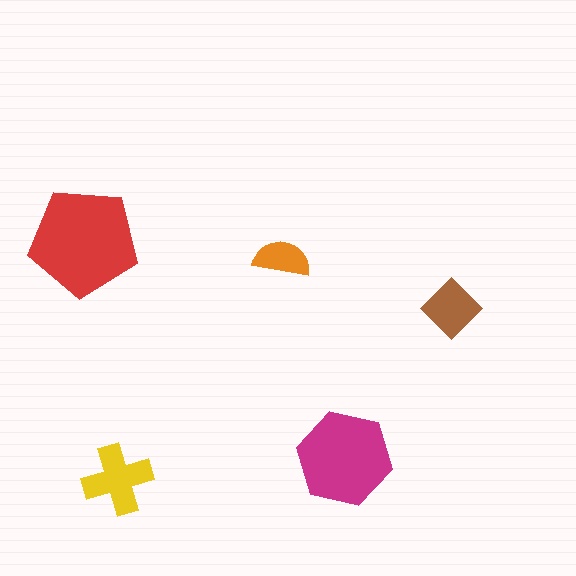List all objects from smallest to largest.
The orange semicircle, the brown diamond, the yellow cross, the magenta hexagon, the red pentagon.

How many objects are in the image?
There are 5 objects in the image.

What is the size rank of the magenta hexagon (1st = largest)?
2nd.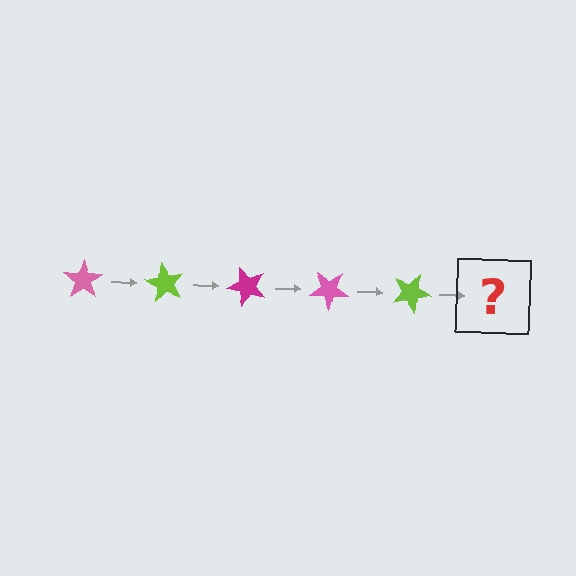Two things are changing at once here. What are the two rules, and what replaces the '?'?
The two rules are that it rotates 60 degrees each step and the color cycles through pink, lime, and magenta. The '?' should be a magenta star, rotated 300 degrees from the start.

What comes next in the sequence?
The next element should be a magenta star, rotated 300 degrees from the start.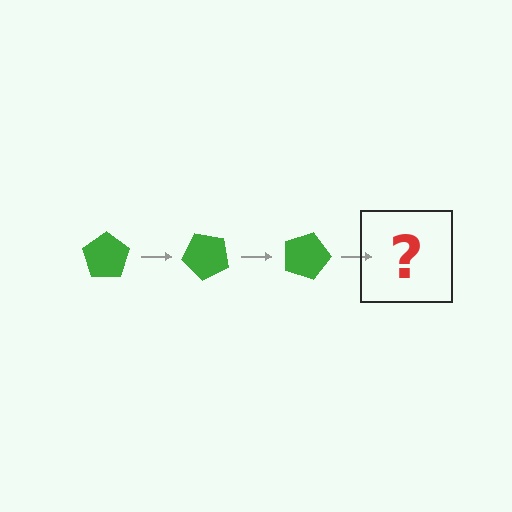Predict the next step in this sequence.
The next step is a green pentagon rotated 135 degrees.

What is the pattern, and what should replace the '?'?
The pattern is that the pentagon rotates 45 degrees each step. The '?' should be a green pentagon rotated 135 degrees.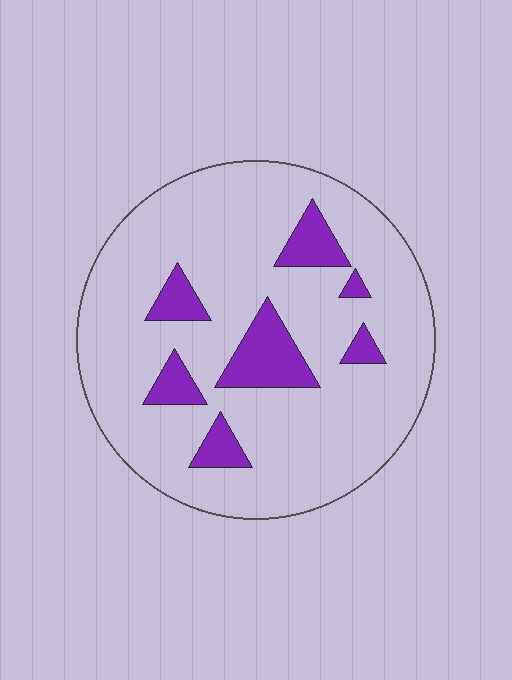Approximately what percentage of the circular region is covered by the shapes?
Approximately 15%.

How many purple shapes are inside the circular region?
7.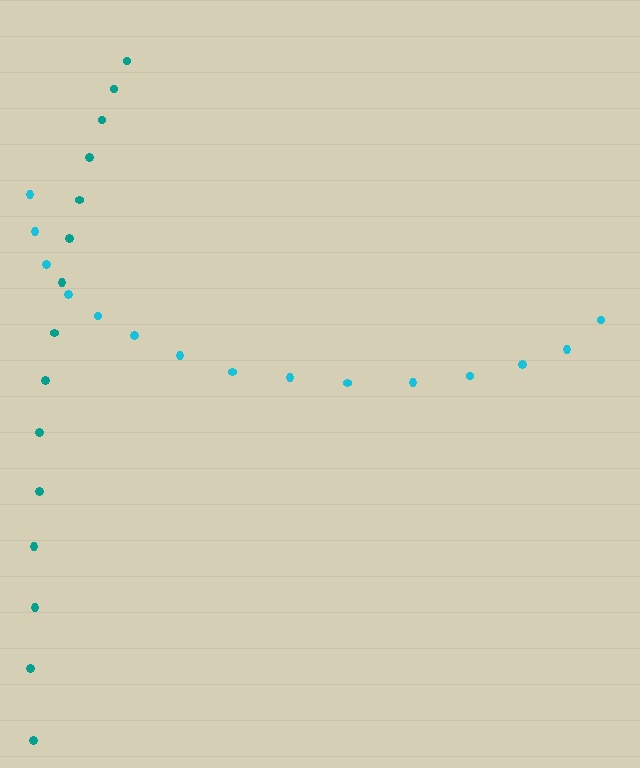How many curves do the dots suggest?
There are 2 distinct paths.